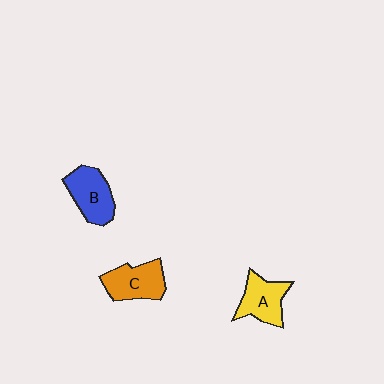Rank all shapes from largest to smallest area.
From largest to smallest: C (orange), B (blue), A (yellow).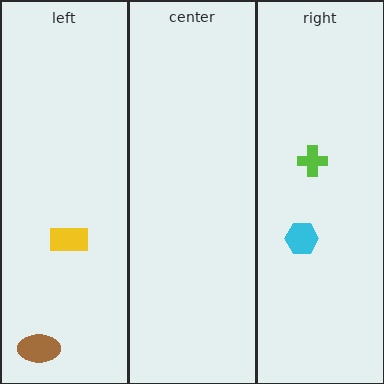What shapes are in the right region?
The lime cross, the cyan hexagon.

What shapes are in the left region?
The brown ellipse, the yellow rectangle.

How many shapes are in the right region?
2.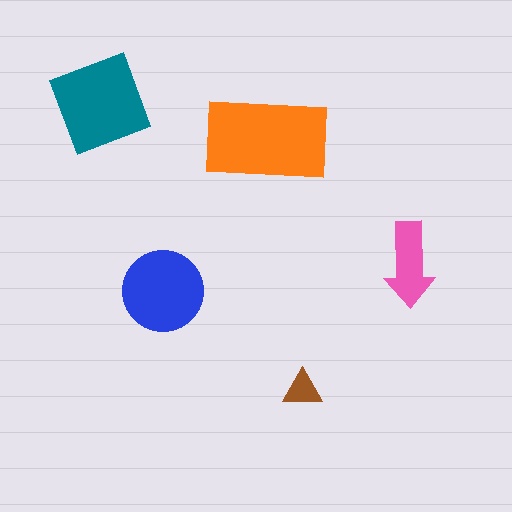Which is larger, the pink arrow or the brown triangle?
The pink arrow.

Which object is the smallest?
The brown triangle.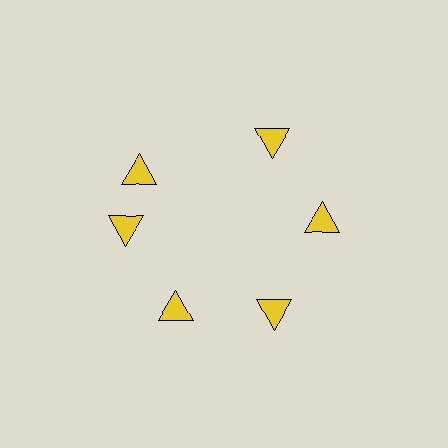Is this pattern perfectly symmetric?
No. The 6 yellow triangles are arranged in a ring, but one element near the 11 o'clock position is rotated out of alignment along the ring, breaking the 6-fold rotational symmetry.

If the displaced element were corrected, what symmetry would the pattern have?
It would have 6-fold rotational symmetry — the pattern would map onto itself every 60 degrees.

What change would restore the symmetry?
The symmetry would be restored by rotating it back into even spacing with its neighbors so that all 6 triangles sit at equal angles and equal distance from the center.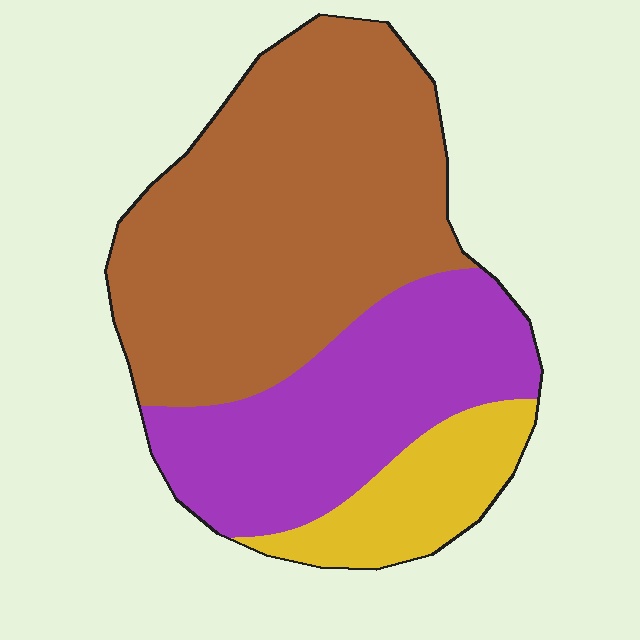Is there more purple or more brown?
Brown.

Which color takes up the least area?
Yellow, at roughly 15%.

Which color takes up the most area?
Brown, at roughly 55%.